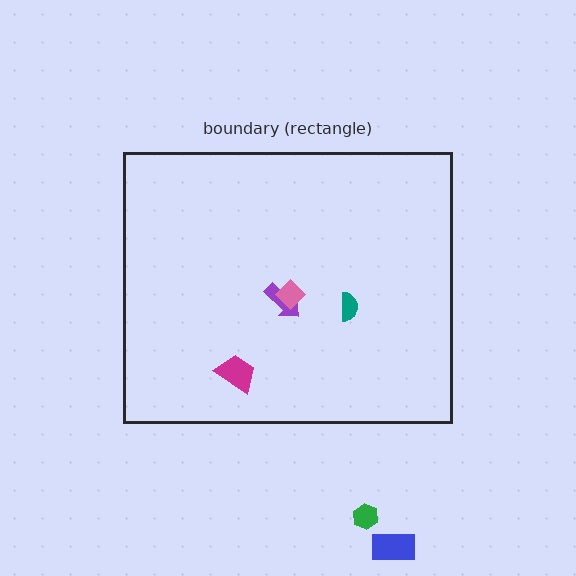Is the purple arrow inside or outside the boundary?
Inside.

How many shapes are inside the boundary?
4 inside, 2 outside.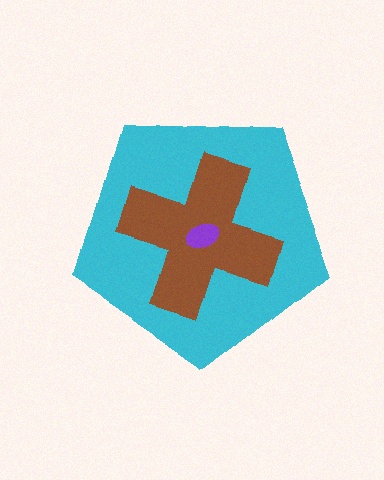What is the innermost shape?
The purple ellipse.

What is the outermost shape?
The cyan pentagon.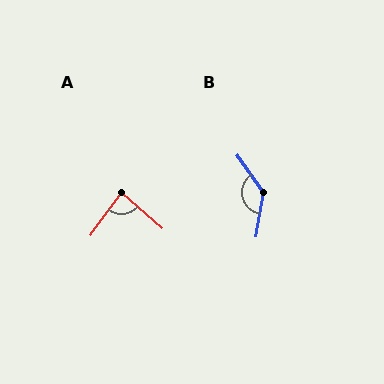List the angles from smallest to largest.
A (84°), B (134°).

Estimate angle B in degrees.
Approximately 134 degrees.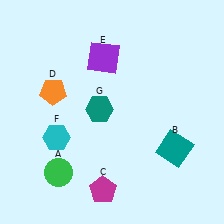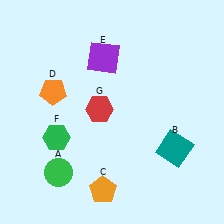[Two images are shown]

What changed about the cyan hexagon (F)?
In Image 1, F is cyan. In Image 2, it changed to green.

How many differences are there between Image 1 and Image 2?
There are 3 differences between the two images.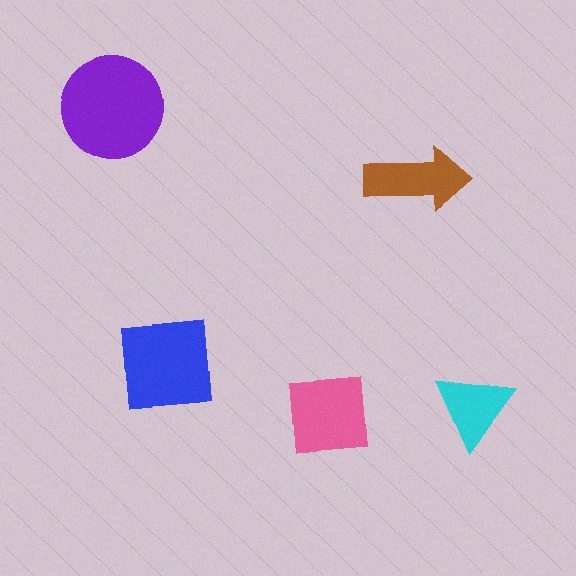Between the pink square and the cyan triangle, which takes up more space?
The pink square.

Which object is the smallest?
The cyan triangle.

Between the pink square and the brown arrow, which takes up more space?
The pink square.